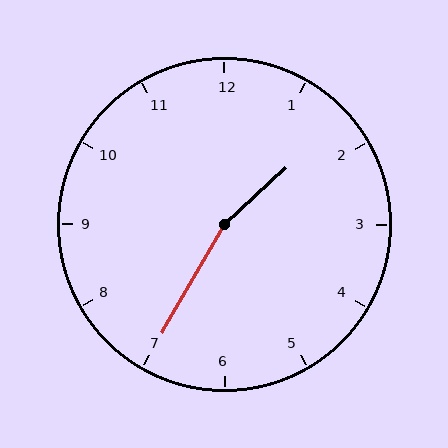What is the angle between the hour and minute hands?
Approximately 162 degrees.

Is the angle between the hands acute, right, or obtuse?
It is obtuse.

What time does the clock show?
1:35.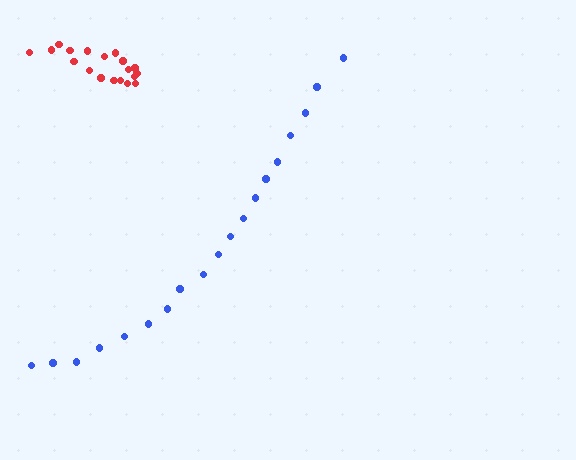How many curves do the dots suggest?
There are 2 distinct paths.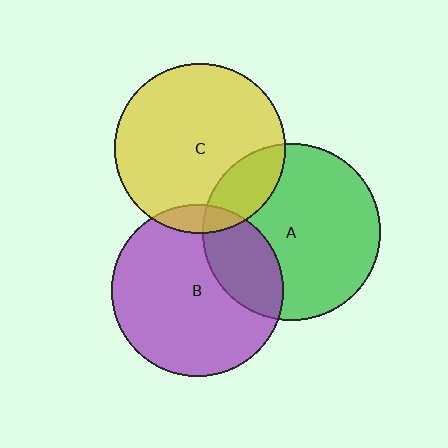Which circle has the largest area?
Circle A (green).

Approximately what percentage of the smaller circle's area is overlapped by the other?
Approximately 25%.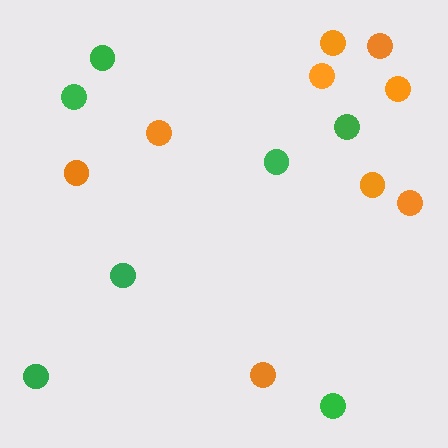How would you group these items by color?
There are 2 groups: one group of green circles (7) and one group of orange circles (9).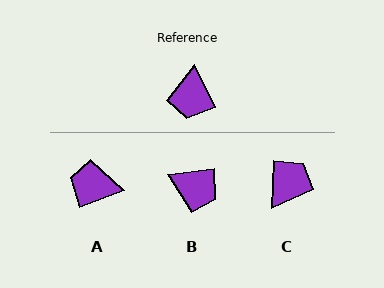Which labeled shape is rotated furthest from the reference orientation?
C, about 152 degrees away.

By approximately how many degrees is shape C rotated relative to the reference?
Approximately 152 degrees counter-clockwise.